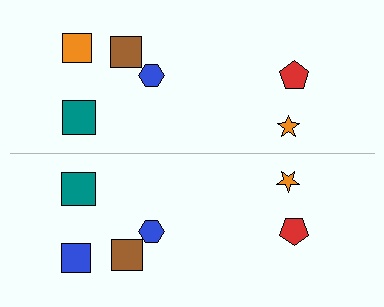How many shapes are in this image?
There are 12 shapes in this image.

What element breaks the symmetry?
The blue square on the bottom side breaks the symmetry — its mirror counterpart is orange.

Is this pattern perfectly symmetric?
No, the pattern is not perfectly symmetric. The blue square on the bottom side breaks the symmetry — its mirror counterpart is orange.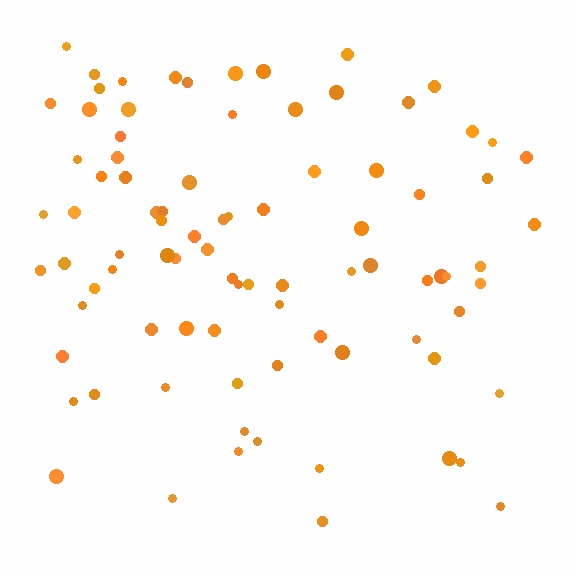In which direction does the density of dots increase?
From bottom to top, with the top side densest.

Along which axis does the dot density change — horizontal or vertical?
Vertical.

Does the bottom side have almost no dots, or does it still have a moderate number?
Still a moderate number, just noticeably fewer than the top.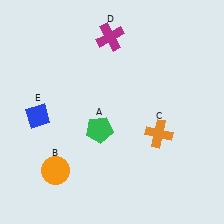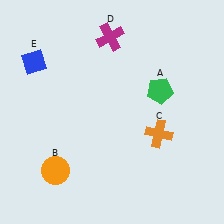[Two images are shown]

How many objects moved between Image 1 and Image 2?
2 objects moved between the two images.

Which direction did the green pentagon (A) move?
The green pentagon (A) moved right.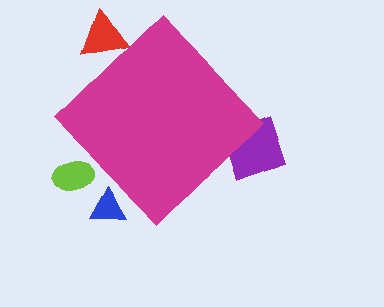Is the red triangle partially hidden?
Yes, the red triangle is partially hidden behind the magenta diamond.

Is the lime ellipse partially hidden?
Yes, the lime ellipse is partially hidden behind the magenta diamond.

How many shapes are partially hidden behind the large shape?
4 shapes are partially hidden.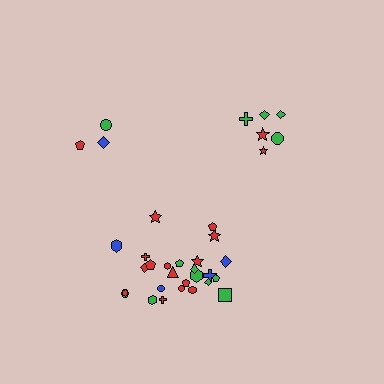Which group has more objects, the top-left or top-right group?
The top-right group.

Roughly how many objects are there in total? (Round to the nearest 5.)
Roughly 35 objects in total.